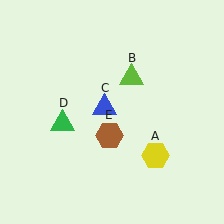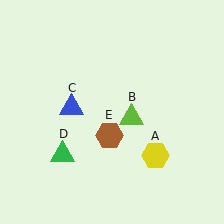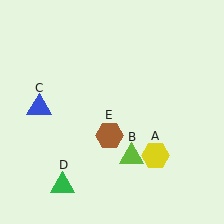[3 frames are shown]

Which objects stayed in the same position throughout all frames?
Yellow hexagon (object A) and brown hexagon (object E) remained stationary.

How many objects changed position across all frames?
3 objects changed position: lime triangle (object B), blue triangle (object C), green triangle (object D).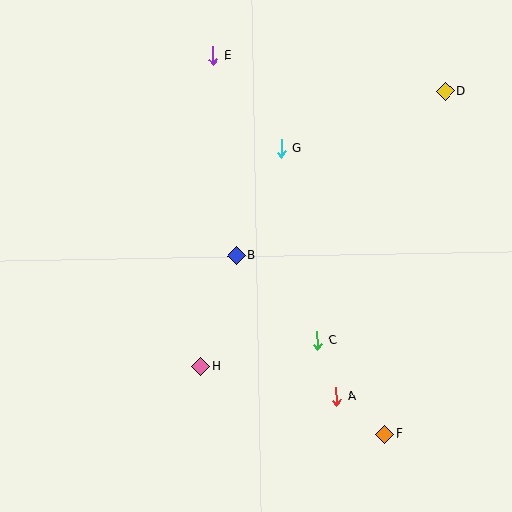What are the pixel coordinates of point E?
Point E is at (213, 56).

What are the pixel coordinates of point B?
Point B is at (236, 256).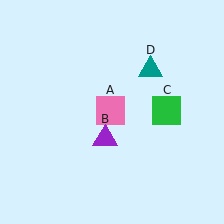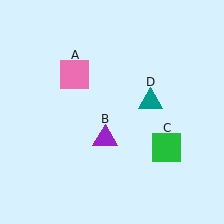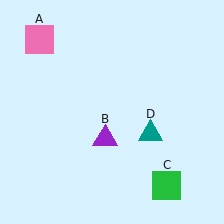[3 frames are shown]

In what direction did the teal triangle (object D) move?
The teal triangle (object D) moved down.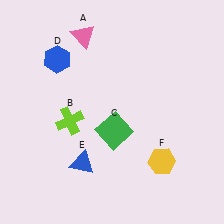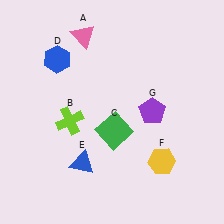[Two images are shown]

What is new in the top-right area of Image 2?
A purple pentagon (G) was added in the top-right area of Image 2.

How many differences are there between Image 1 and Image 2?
There is 1 difference between the two images.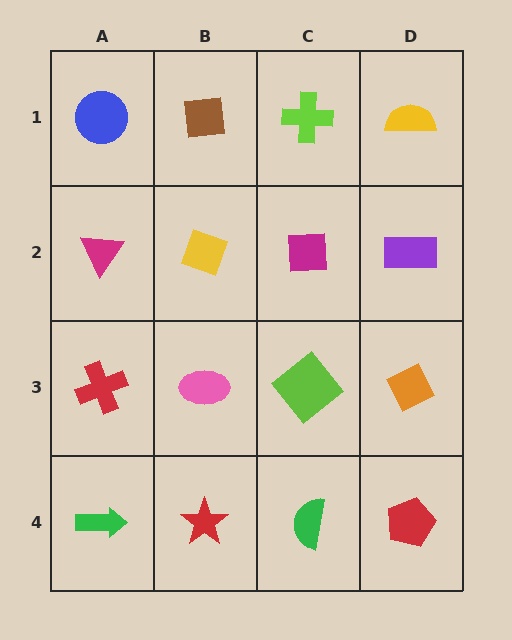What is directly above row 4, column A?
A red cross.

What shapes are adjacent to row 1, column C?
A magenta square (row 2, column C), a brown square (row 1, column B), a yellow semicircle (row 1, column D).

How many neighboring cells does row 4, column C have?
3.